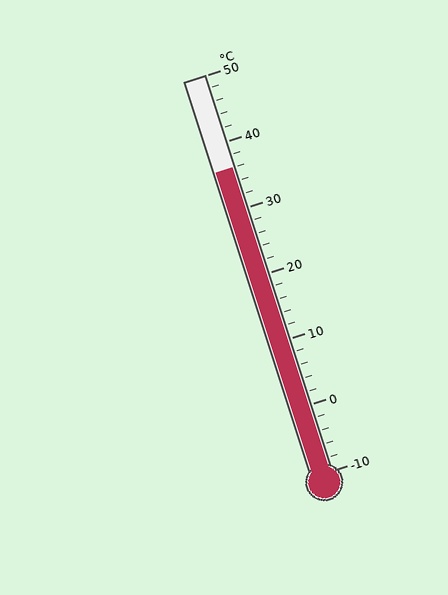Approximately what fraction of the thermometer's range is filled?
The thermometer is filled to approximately 75% of its range.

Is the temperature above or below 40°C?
The temperature is below 40°C.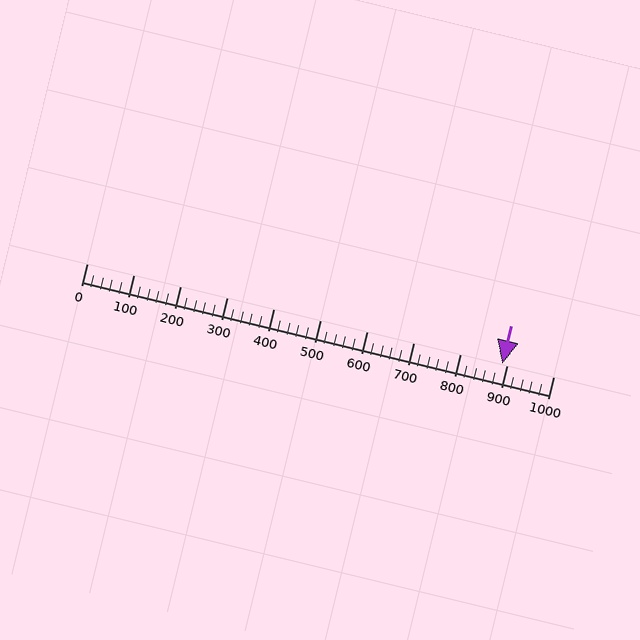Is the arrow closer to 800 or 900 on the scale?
The arrow is closer to 900.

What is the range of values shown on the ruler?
The ruler shows values from 0 to 1000.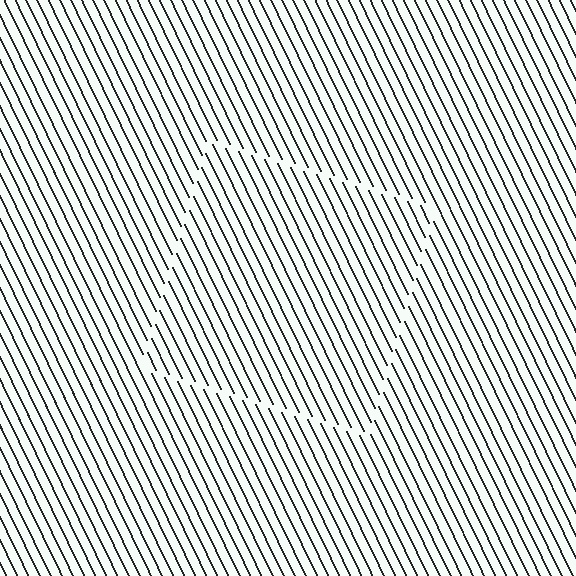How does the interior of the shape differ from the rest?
The interior of the shape contains the same grating, shifted by half a period — the contour is defined by the phase discontinuity where line-ends from the inner and outer gratings abut.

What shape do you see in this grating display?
An illusory square. The interior of the shape contains the same grating, shifted by half a period — the contour is defined by the phase discontinuity where line-ends from the inner and outer gratings abut.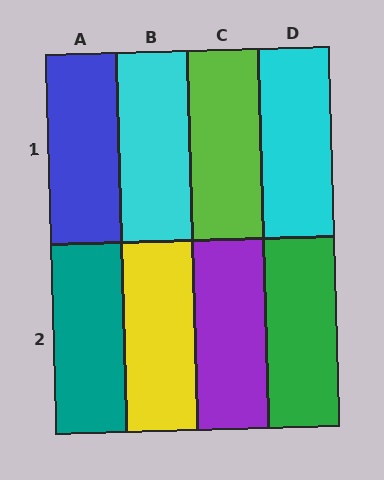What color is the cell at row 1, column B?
Cyan.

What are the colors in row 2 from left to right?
Teal, yellow, purple, green.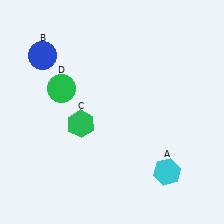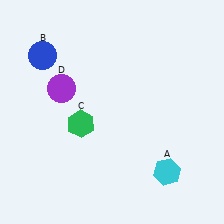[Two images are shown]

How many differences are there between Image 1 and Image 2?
There is 1 difference between the two images.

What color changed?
The circle (D) changed from green in Image 1 to purple in Image 2.